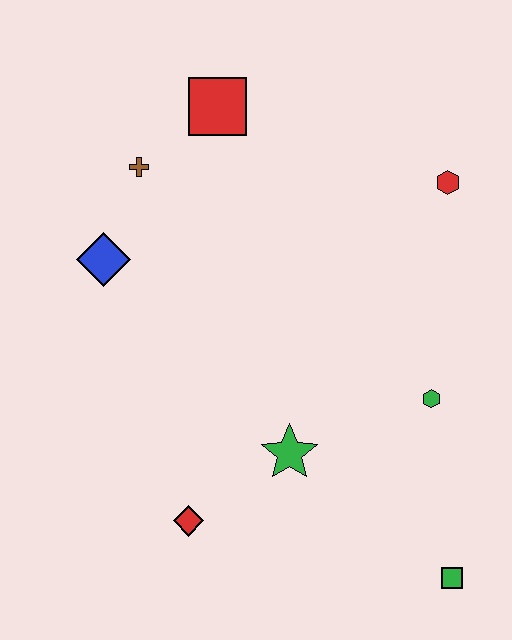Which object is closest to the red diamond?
The green star is closest to the red diamond.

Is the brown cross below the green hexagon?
No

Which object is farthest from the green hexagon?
The brown cross is farthest from the green hexagon.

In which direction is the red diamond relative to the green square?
The red diamond is to the left of the green square.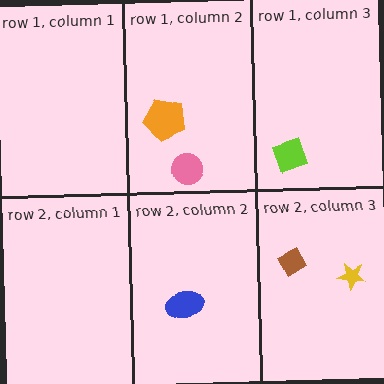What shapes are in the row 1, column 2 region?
The pink circle, the orange pentagon.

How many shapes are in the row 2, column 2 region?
1.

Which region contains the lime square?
The row 1, column 3 region.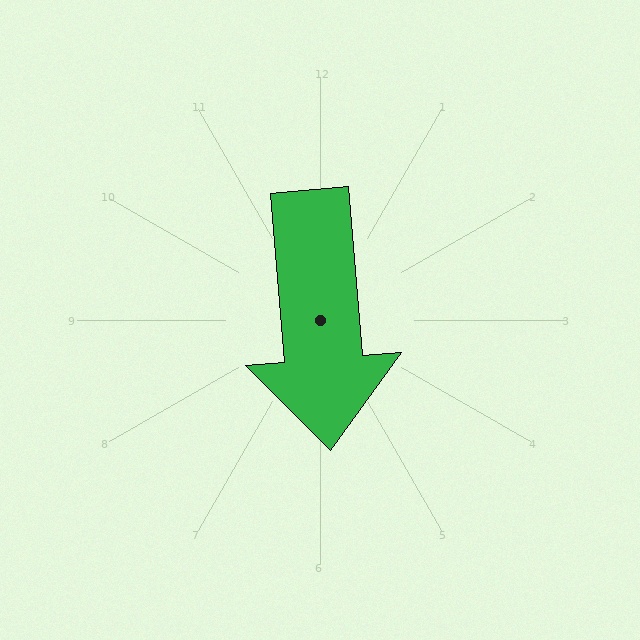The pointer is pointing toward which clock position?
Roughly 6 o'clock.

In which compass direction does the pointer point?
South.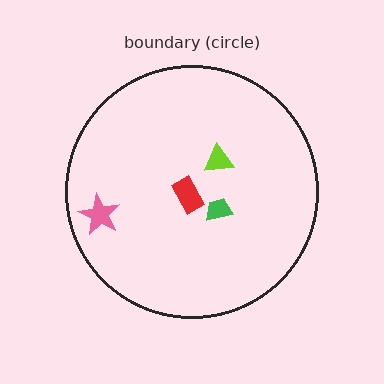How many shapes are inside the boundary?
4 inside, 0 outside.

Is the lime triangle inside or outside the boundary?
Inside.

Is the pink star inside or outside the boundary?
Inside.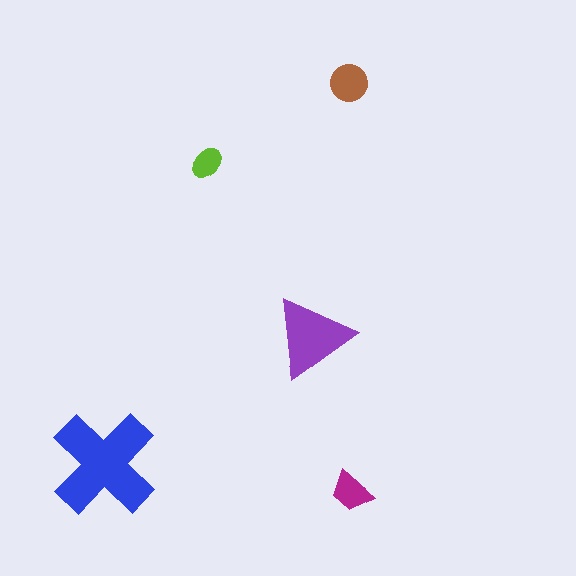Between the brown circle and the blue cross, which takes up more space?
The blue cross.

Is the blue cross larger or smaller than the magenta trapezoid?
Larger.